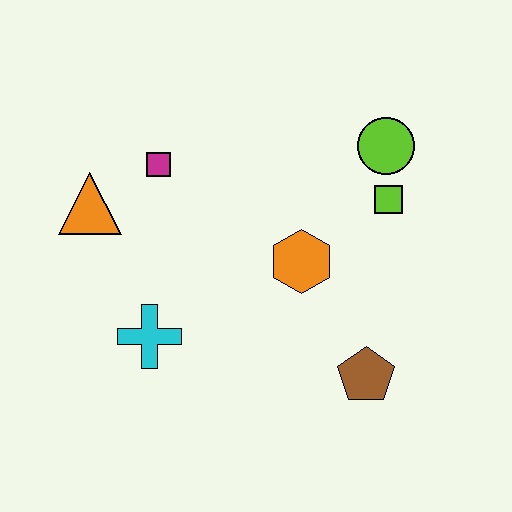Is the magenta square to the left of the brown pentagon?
Yes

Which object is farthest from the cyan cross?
The lime circle is farthest from the cyan cross.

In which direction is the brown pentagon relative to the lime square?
The brown pentagon is below the lime square.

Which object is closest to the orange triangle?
The magenta square is closest to the orange triangle.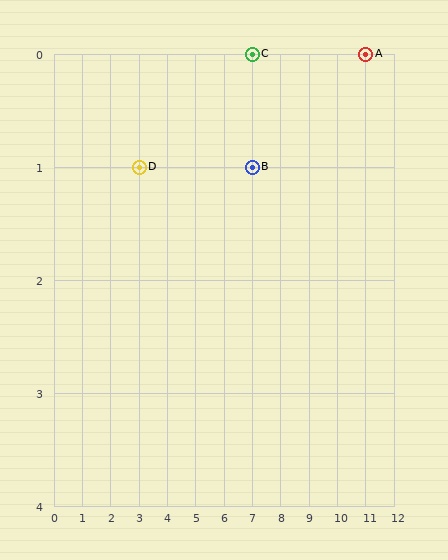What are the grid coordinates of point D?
Point D is at grid coordinates (3, 1).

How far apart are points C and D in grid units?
Points C and D are 4 columns and 1 row apart (about 4.1 grid units diagonally).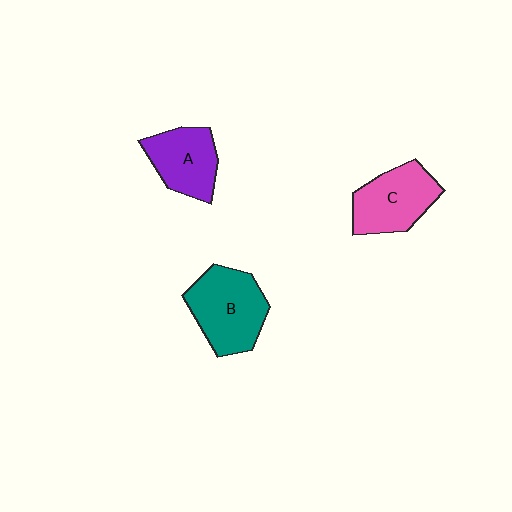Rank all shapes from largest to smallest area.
From largest to smallest: B (teal), C (pink), A (purple).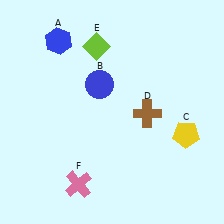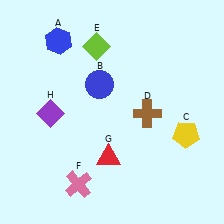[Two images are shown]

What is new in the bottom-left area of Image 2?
A red triangle (G) was added in the bottom-left area of Image 2.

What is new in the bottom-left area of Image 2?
A purple diamond (H) was added in the bottom-left area of Image 2.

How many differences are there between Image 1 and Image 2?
There are 2 differences between the two images.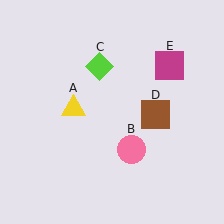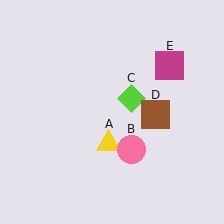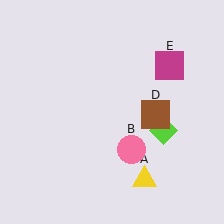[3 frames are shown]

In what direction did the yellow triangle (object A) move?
The yellow triangle (object A) moved down and to the right.